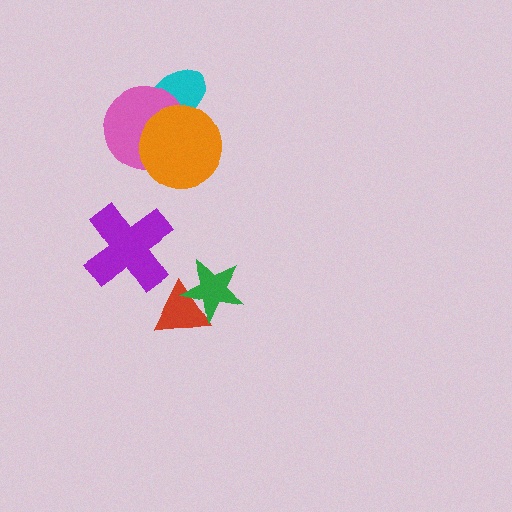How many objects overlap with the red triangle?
1 object overlaps with the red triangle.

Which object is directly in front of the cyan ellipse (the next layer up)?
The pink circle is directly in front of the cyan ellipse.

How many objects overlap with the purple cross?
0 objects overlap with the purple cross.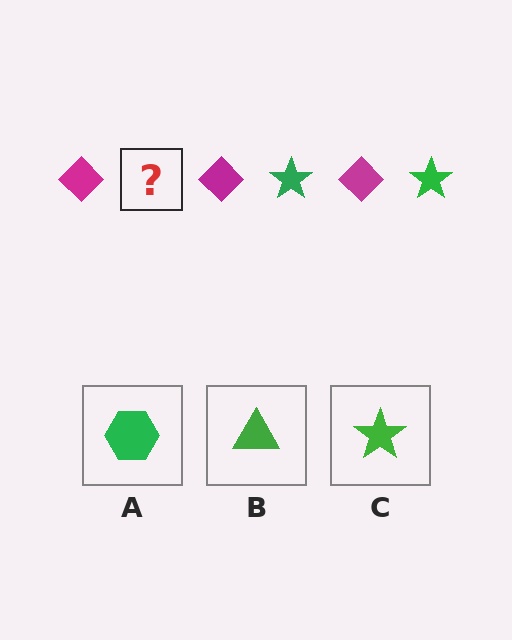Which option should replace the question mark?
Option C.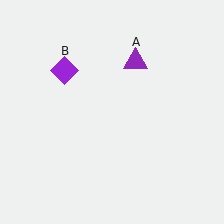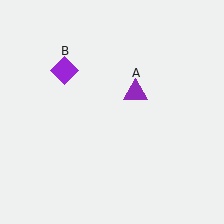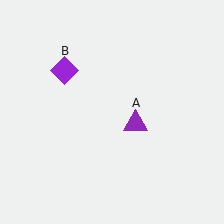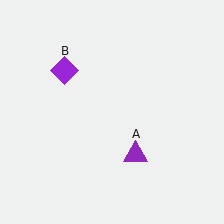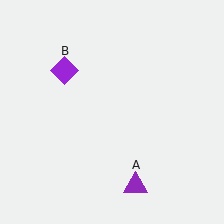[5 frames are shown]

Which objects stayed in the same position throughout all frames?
Purple diamond (object B) remained stationary.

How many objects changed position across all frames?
1 object changed position: purple triangle (object A).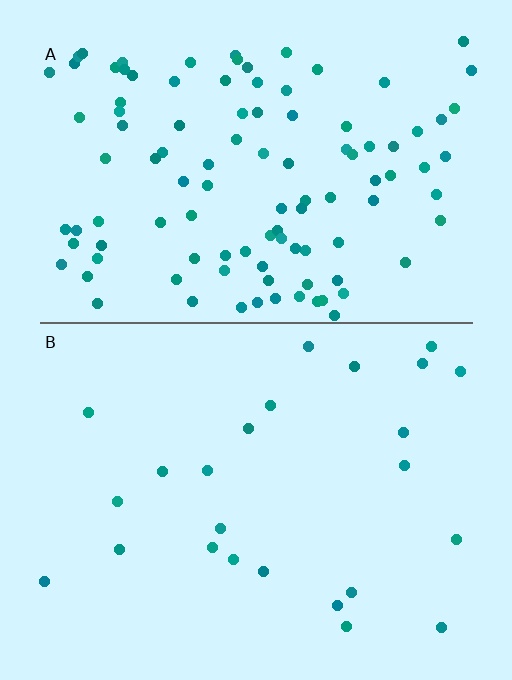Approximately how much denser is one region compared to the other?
Approximately 4.4× — region A over region B.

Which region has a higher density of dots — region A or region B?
A (the top).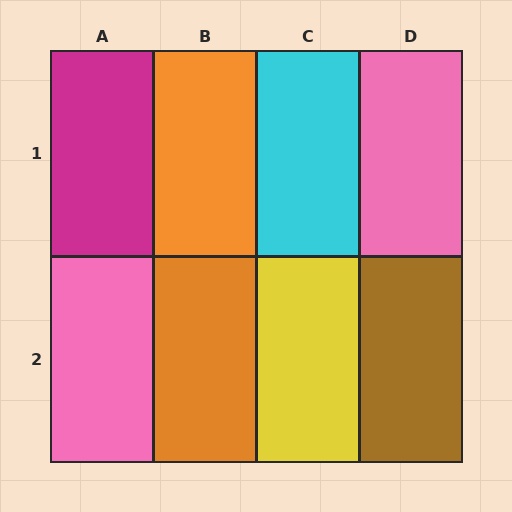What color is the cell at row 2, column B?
Orange.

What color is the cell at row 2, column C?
Yellow.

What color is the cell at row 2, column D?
Brown.